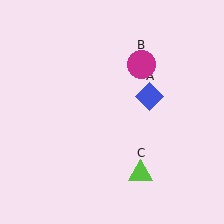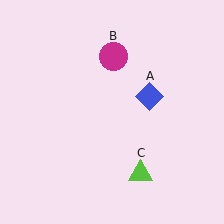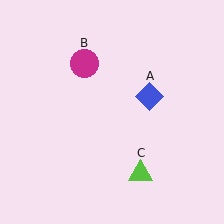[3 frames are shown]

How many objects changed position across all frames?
1 object changed position: magenta circle (object B).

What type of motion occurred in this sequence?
The magenta circle (object B) rotated counterclockwise around the center of the scene.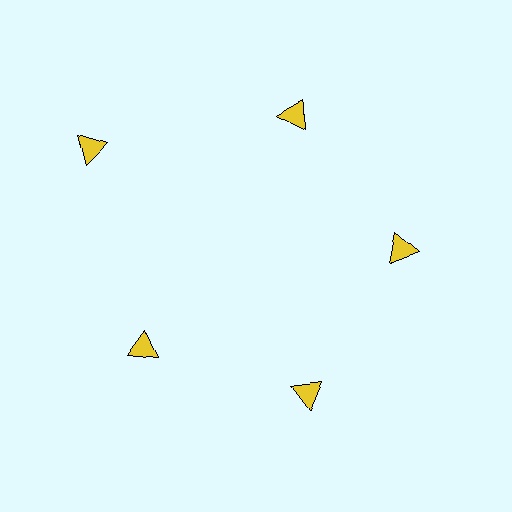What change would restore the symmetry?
The symmetry would be restored by moving it inward, back onto the ring so that all 5 triangles sit at equal angles and equal distance from the center.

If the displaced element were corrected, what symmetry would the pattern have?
It would have 5-fold rotational symmetry — the pattern would map onto itself every 72 degrees.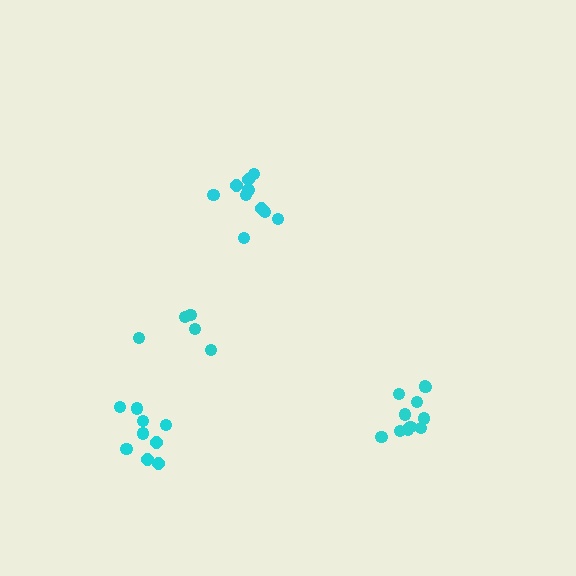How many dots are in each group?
Group 1: 10 dots, Group 2: 11 dots, Group 3: 5 dots, Group 4: 9 dots (35 total).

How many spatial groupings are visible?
There are 4 spatial groupings.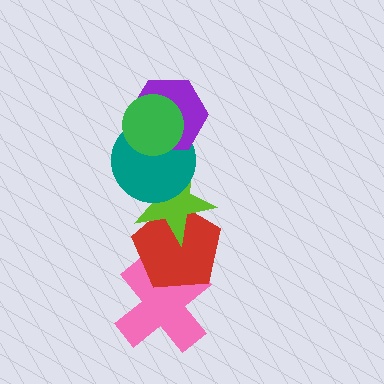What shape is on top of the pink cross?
The red pentagon is on top of the pink cross.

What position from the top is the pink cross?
The pink cross is 6th from the top.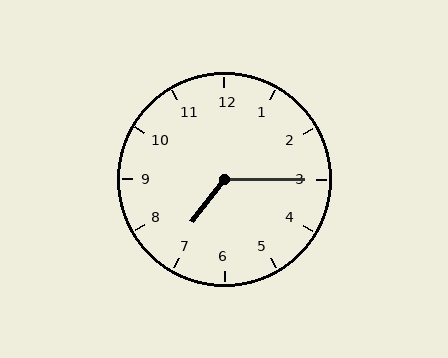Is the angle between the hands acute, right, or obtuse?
It is obtuse.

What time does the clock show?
7:15.